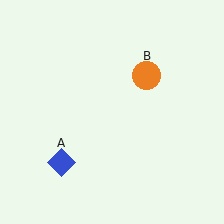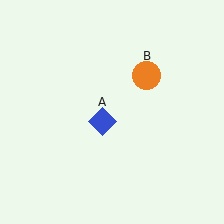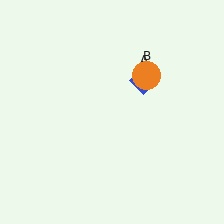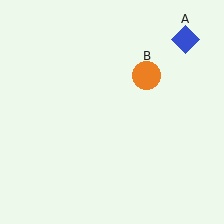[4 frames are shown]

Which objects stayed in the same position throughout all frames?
Orange circle (object B) remained stationary.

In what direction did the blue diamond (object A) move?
The blue diamond (object A) moved up and to the right.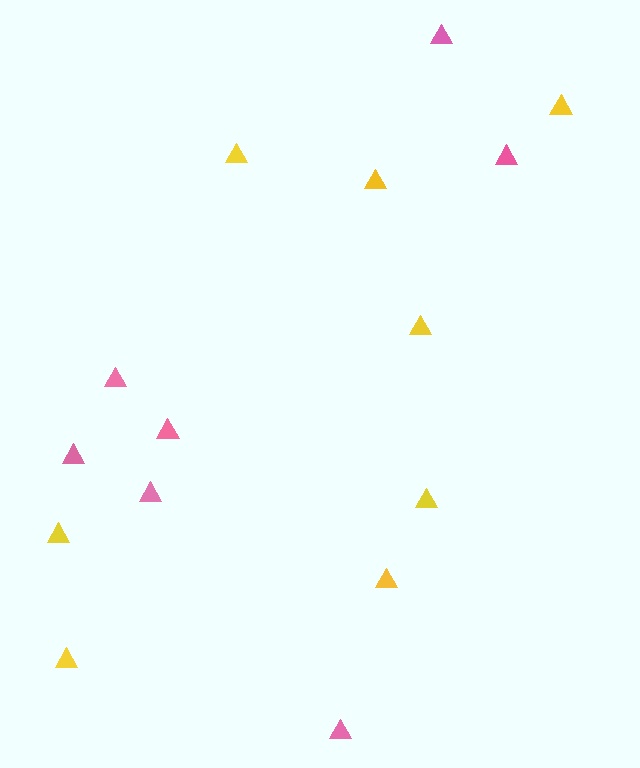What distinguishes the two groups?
There are 2 groups: one group of pink triangles (7) and one group of yellow triangles (8).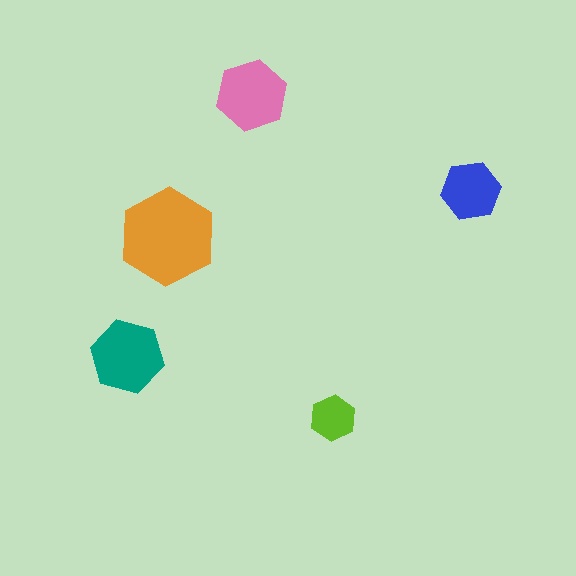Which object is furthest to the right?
The blue hexagon is rightmost.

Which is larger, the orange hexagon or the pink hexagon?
The orange one.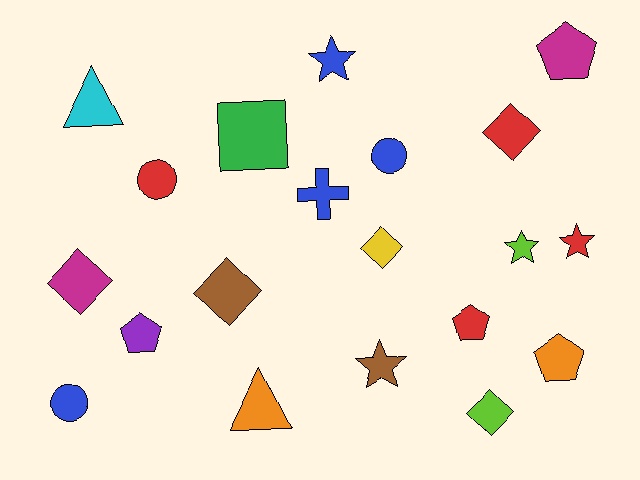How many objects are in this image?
There are 20 objects.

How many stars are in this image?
There are 4 stars.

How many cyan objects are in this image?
There is 1 cyan object.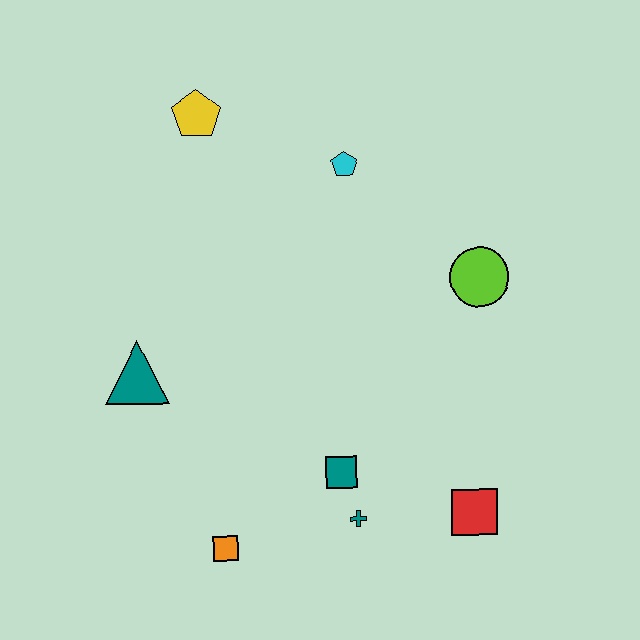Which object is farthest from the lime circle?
The orange square is farthest from the lime circle.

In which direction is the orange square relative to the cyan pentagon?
The orange square is below the cyan pentagon.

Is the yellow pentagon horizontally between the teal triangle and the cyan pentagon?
Yes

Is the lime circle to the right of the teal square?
Yes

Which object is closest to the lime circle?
The cyan pentagon is closest to the lime circle.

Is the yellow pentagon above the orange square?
Yes